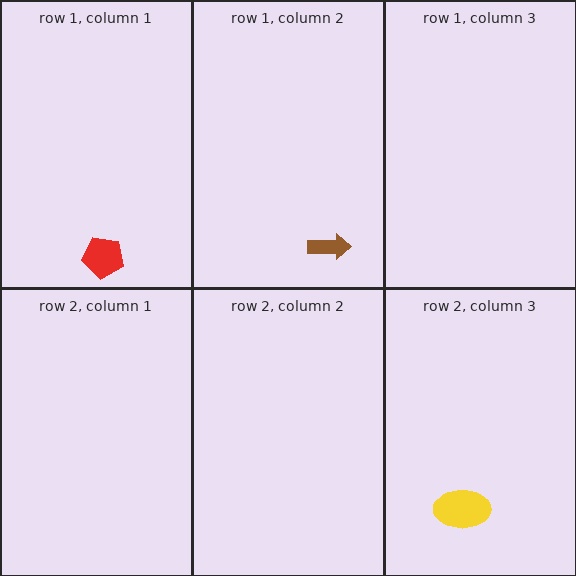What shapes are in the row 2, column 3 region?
The yellow ellipse.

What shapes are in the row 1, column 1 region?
The red pentagon.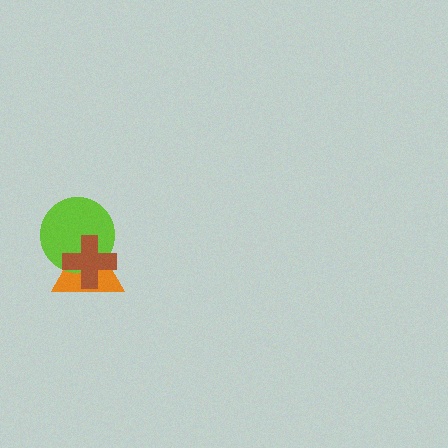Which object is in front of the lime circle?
The brown cross is in front of the lime circle.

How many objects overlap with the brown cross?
2 objects overlap with the brown cross.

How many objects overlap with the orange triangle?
2 objects overlap with the orange triangle.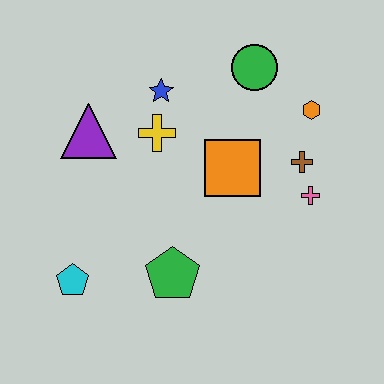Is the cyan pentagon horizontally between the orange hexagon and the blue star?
No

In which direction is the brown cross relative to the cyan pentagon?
The brown cross is to the right of the cyan pentagon.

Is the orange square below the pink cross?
No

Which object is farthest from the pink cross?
The cyan pentagon is farthest from the pink cross.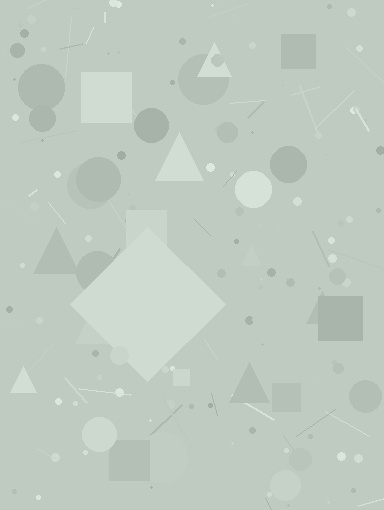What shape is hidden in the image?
A diamond is hidden in the image.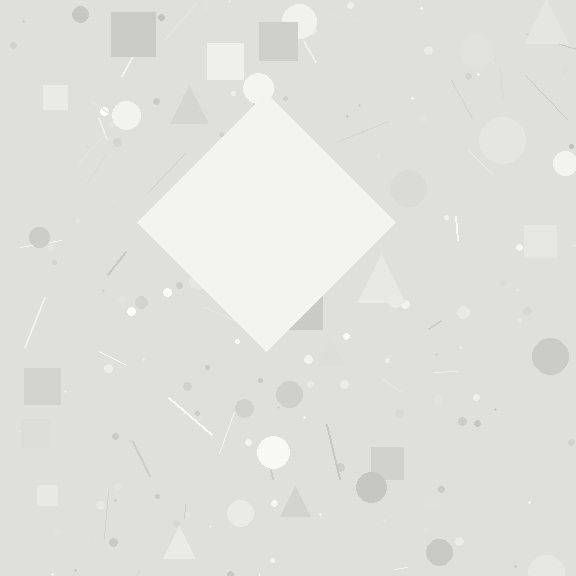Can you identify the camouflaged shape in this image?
The camouflaged shape is a diamond.